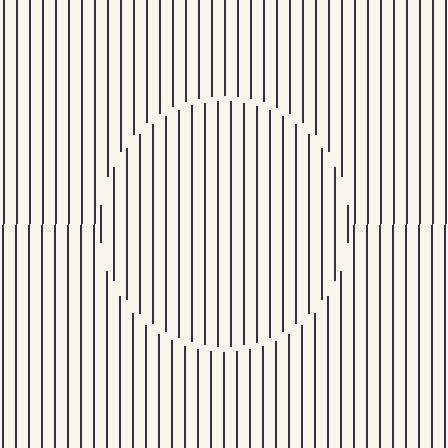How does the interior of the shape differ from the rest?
The interior of the shape contains the same grating, shifted by half a period — the contour is defined by the phase discontinuity where line-ends from the inner and outer gratings abut.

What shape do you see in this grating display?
An illusory circle. The interior of the shape contains the same grating, shifted by half a period — the contour is defined by the phase discontinuity where line-ends from the inner and outer gratings abut.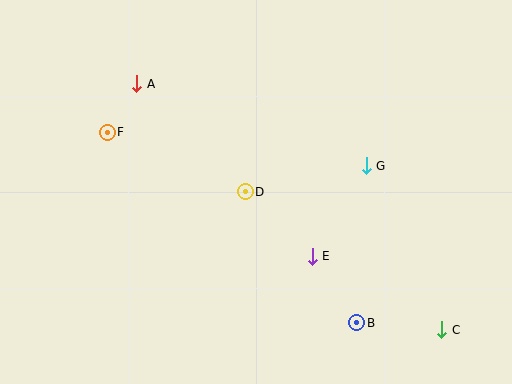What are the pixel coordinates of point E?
Point E is at (312, 256).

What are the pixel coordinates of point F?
Point F is at (107, 132).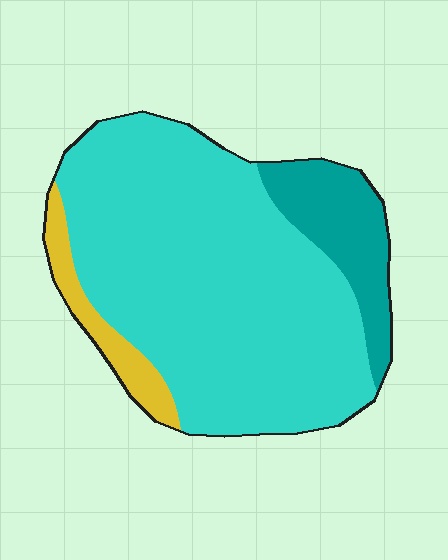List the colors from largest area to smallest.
From largest to smallest: cyan, teal, yellow.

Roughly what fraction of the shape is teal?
Teal takes up about one sixth (1/6) of the shape.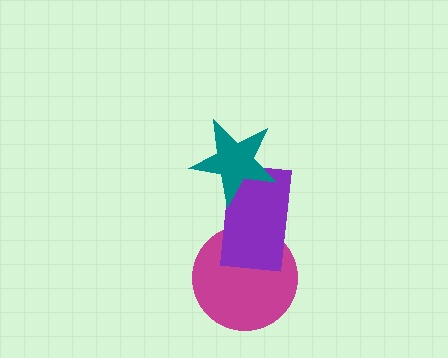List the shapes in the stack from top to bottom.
From top to bottom: the teal star, the purple rectangle, the magenta circle.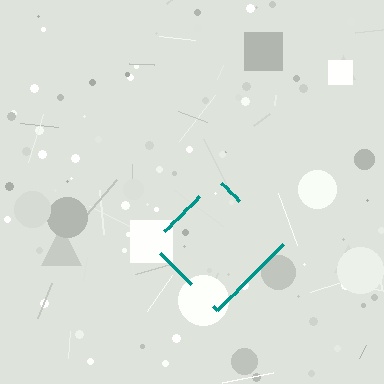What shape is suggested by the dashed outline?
The dashed outline suggests a diamond.